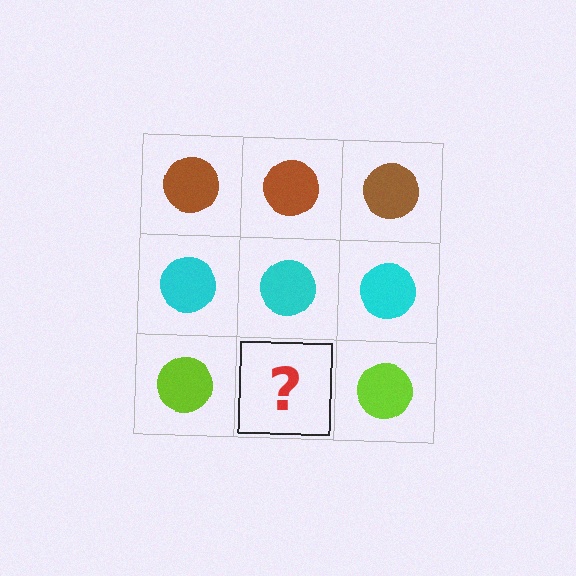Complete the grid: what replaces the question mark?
The question mark should be replaced with a lime circle.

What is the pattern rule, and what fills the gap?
The rule is that each row has a consistent color. The gap should be filled with a lime circle.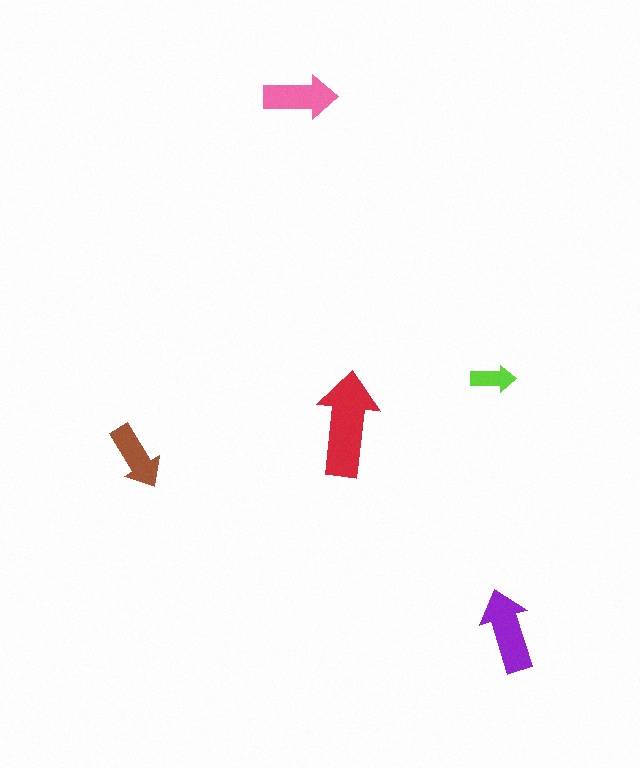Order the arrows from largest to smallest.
the red one, the purple one, the pink one, the brown one, the lime one.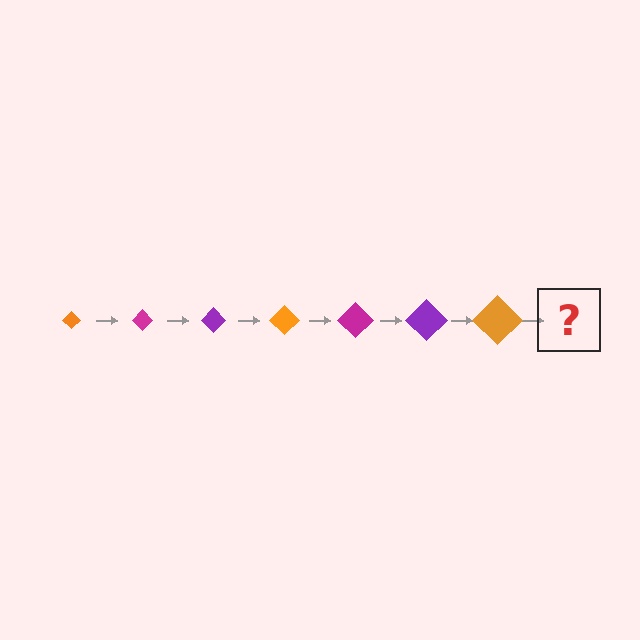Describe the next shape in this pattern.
It should be a magenta diamond, larger than the previous one.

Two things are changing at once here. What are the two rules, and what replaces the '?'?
The two rules are that the diamond grows larger each step and the color cycles through orange, magenta, and purple. The '?' should be a magenta diamond, larger than the previous one.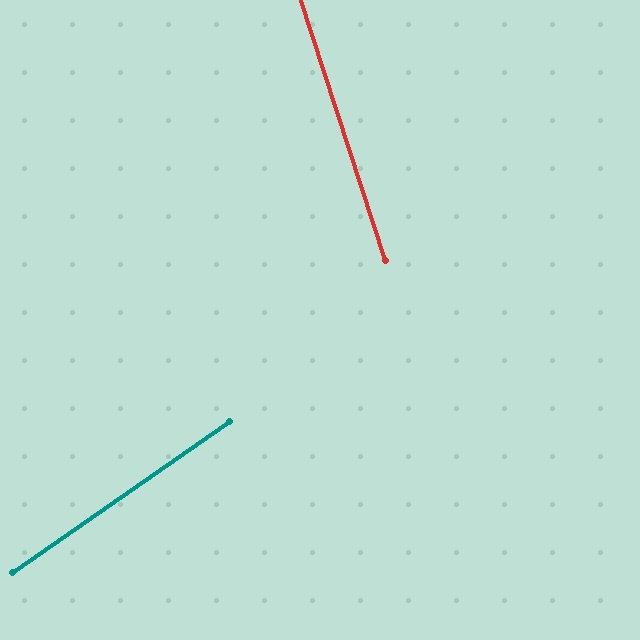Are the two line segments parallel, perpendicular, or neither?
Neither parallel nor perpendicular — they differ by about 73°.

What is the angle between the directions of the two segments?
Approximately 73 degrees.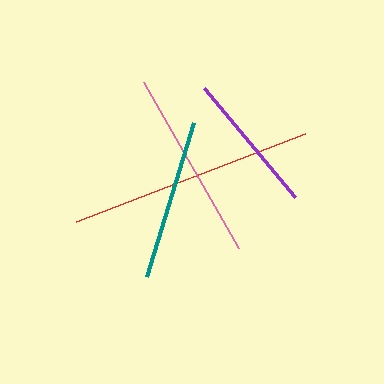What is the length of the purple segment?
The purple segment is approximately 142 pixels long.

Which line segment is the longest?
The red line is the longest at approximately 245 pixels.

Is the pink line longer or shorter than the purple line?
The pink line is longer than the purple line.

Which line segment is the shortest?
The purple line is the shortest at approximately 142 pixels.